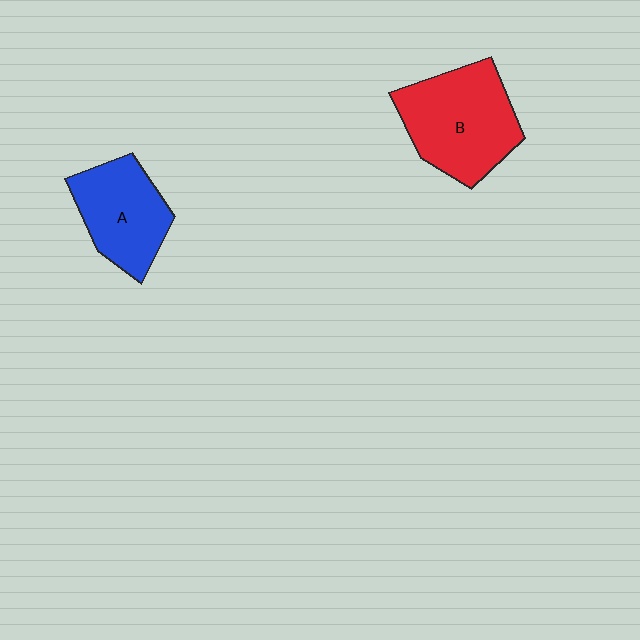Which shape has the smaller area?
Shape A (blue).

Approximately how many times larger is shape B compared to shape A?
Approximately 1.3 times.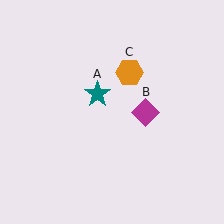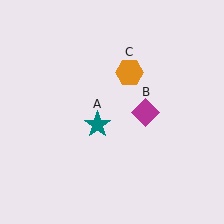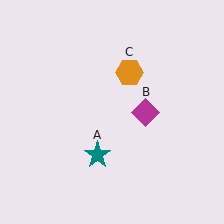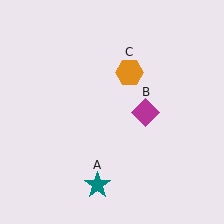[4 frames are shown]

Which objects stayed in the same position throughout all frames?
Magenta diamond (object B) and orange hexagon (object C) remained stationary.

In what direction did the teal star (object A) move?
The teal star (object A) moved down.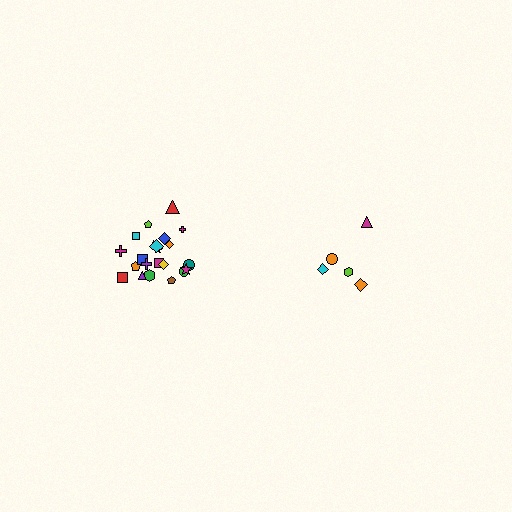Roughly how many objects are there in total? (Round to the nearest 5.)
Roughly 25 objects in total.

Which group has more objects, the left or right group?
The left group.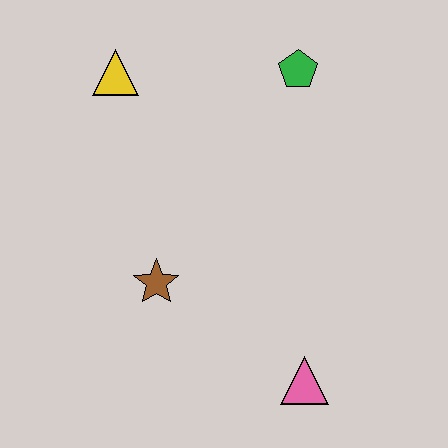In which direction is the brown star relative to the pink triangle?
The brown star is to the left of the pink triangle.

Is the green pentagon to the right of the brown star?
Yes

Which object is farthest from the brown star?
The green pentagon is farthest from the brown star.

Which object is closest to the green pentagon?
The yellow triangle is closest to the green pentagon.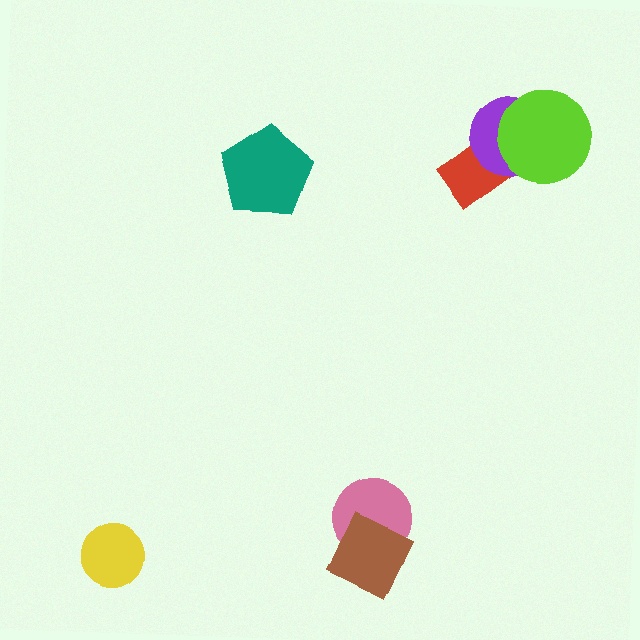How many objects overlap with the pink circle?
1 object overlaps with the pink circle.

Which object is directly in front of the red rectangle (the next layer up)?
The purple circle is directly in front of the red rectangle.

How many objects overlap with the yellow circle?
0 objects overlap with the yellow circle.